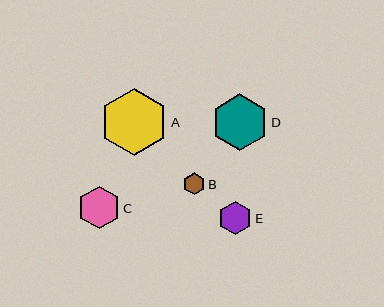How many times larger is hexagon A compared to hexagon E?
Hexagon A is approximately 2.0 times the size of hexagon E.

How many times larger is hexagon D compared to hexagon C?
Hexagon D is approximately 1.3 times the size of hexagon C.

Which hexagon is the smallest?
Hexagon B is the smallest with a size of approximately 22 pixels.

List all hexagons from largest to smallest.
From largest to smallest: A, D, C, E, B.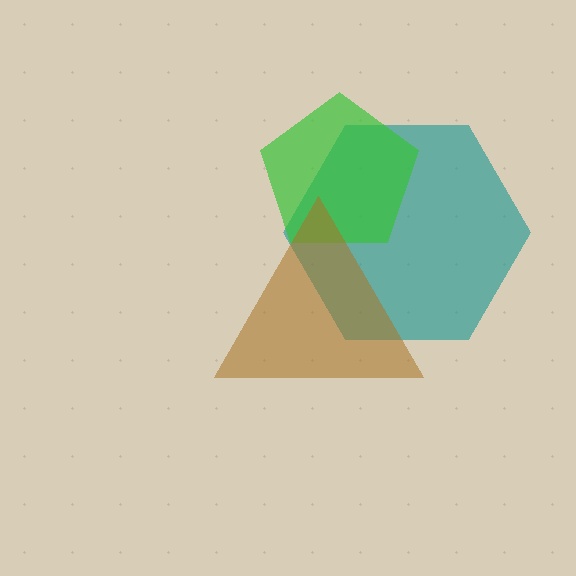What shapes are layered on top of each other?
The layered shapes are: a teal hexagon, a green pentagon, a brown triangle.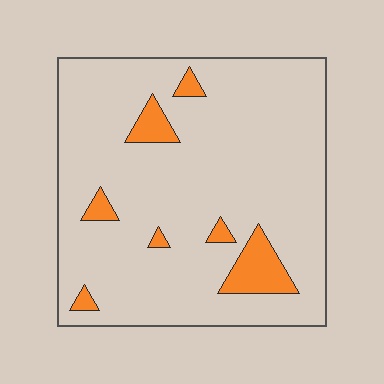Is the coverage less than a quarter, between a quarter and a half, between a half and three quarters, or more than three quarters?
Less than a quarter.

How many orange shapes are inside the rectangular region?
7.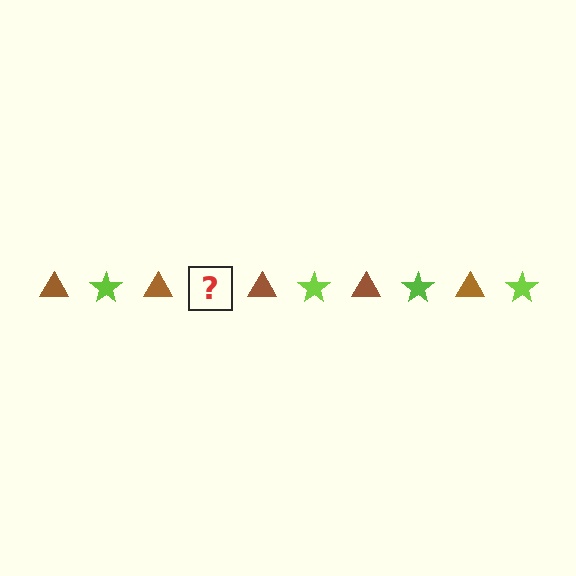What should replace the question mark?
The question mark should be replaced with a lime star.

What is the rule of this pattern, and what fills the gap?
The rule is that the pattern alternates between brown triangle and lime star. The gap should be filled with a lime star.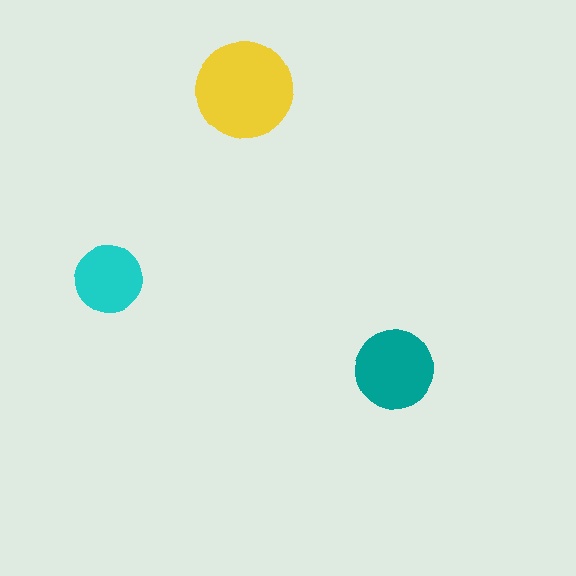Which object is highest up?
The yellow circle is topmost.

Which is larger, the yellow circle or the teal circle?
The yellow one.